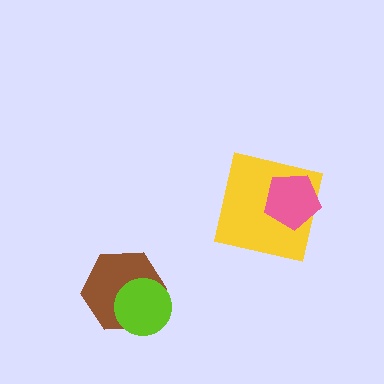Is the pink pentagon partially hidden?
No, no other shape covers it.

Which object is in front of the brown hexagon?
The lime circle is in front of the brown hexagon.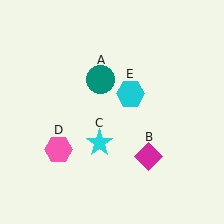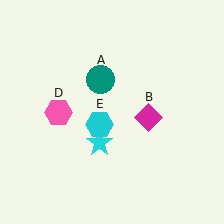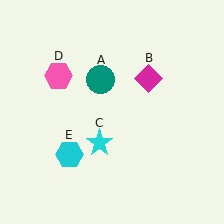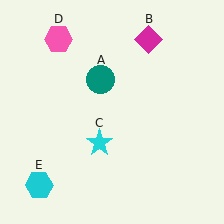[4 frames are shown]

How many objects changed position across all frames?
3 objects changed position: magenta diamond (object B), pink hexagon (object D), cyan hexagon (object E).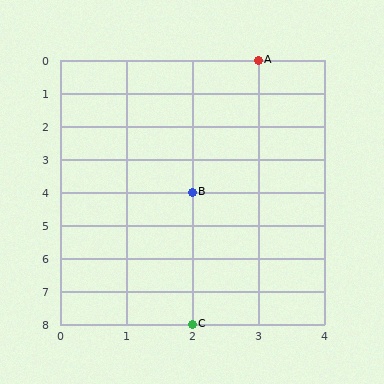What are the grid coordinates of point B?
Point B is at grid coordinates (2, 4).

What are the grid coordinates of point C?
Point C is at grid coordinates (2, 8).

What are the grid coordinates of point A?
Point A is at grid coordinates (3, 0).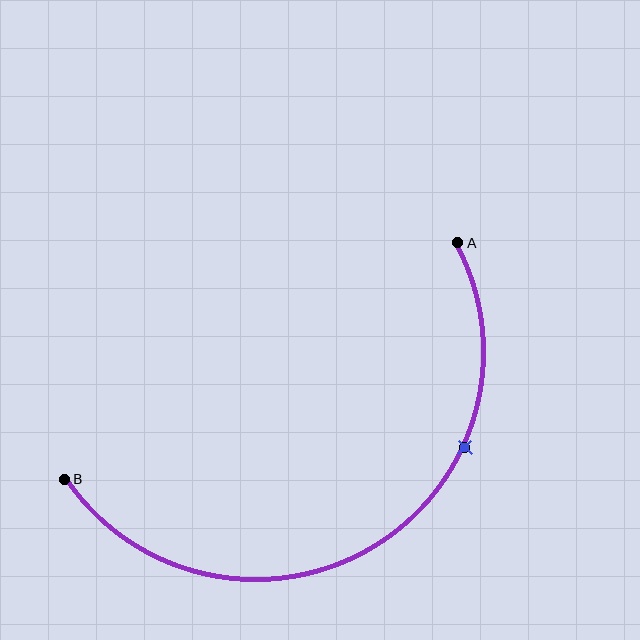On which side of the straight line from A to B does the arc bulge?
The arc bulges below the straight line connecting A and B.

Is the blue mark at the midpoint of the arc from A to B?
No. The blue mark lies on the arc but is closer to endpoint A. The arc midpoint would be at the point on the curve equidistant along the arc from both A and B.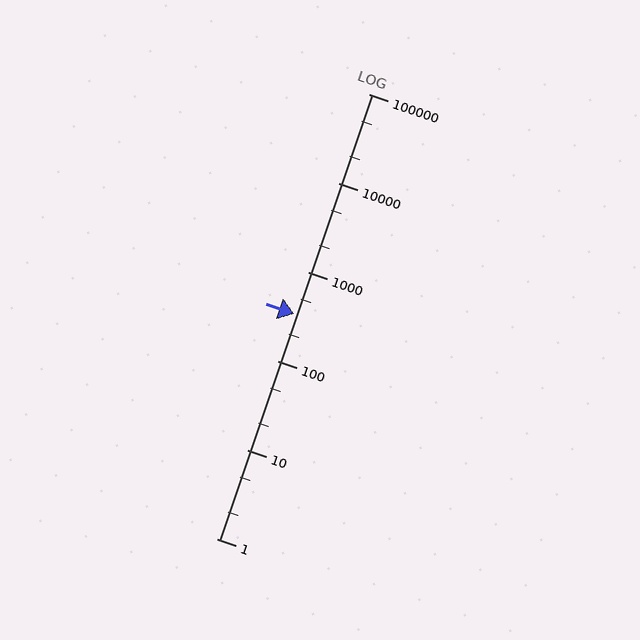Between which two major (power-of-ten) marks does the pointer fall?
The pointer is between 100 and 1000.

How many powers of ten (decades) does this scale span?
The scale spans 5 decades, from 1 to 100000.